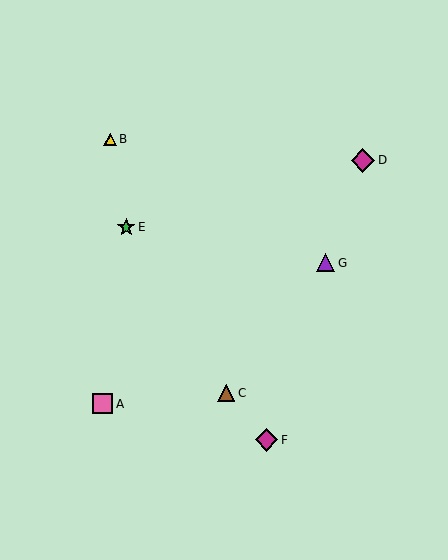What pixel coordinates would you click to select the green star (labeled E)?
Click at (126, 228) to select the green star E.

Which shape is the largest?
The magenta diamond (labeled D) is the largest.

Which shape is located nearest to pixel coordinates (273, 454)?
The magenta diamond (labeled F) at (267, 440) is nearest to that location.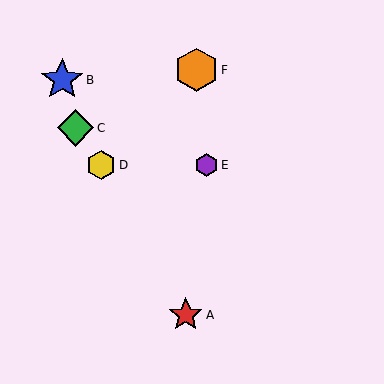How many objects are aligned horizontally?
2 objects (D, E) are aligned horizontally.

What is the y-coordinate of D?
Object D is at y≈165.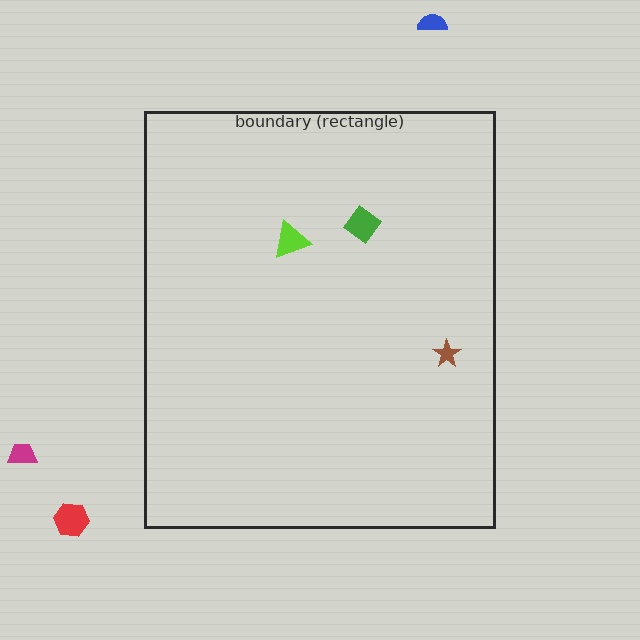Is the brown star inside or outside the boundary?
Inside.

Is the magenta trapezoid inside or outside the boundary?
Outside.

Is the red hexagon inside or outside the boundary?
Outside.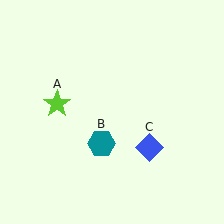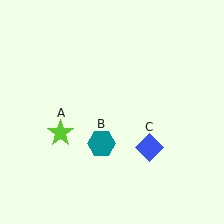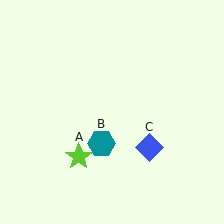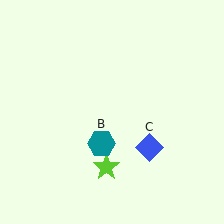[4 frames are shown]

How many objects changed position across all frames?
1 object changed position: lime star (object A).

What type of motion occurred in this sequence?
The lime star (object A) rotated counterclockwise around the center of the scene.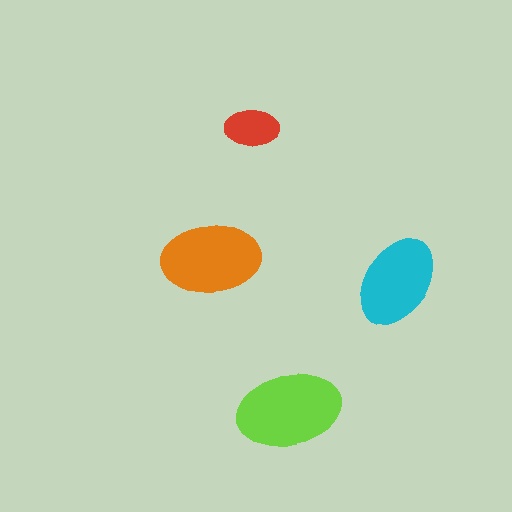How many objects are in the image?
There are 4 objects in the image.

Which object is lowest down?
The lime ellipse is bottommost.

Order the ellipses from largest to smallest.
the lime one, the orange one, the cyan one, the red one.